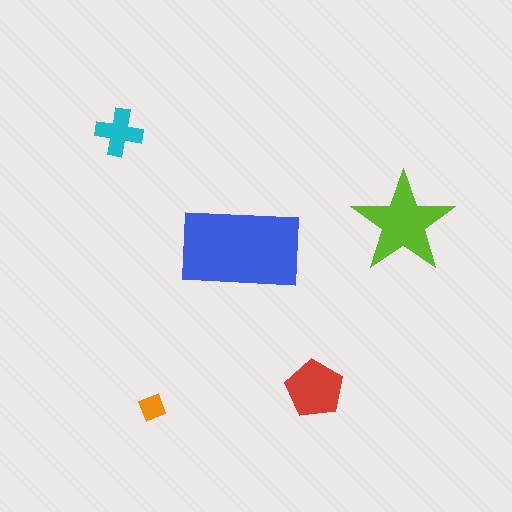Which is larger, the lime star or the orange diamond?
The lime star.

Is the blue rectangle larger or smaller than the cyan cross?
Larger.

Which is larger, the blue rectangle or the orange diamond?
The blue rectangle.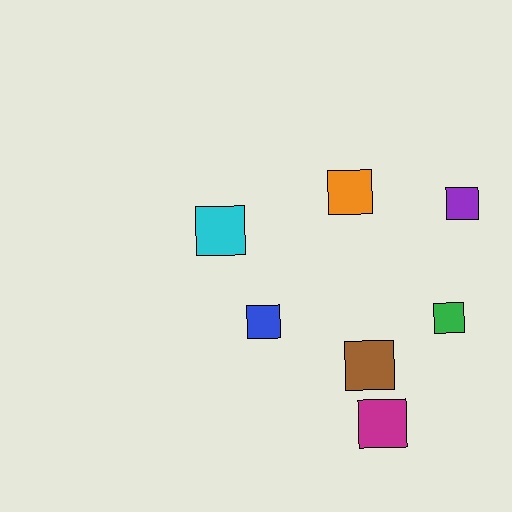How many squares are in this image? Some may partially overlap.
There are 7 squares.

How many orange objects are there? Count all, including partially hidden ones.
There is 1 orange object.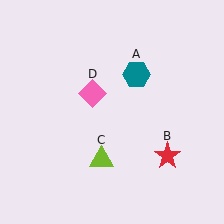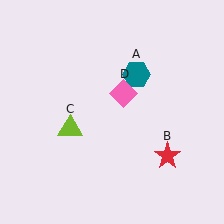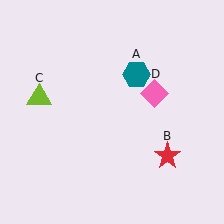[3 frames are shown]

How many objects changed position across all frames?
2 objects changed position: lime triangle (object C), pink diamond (object D).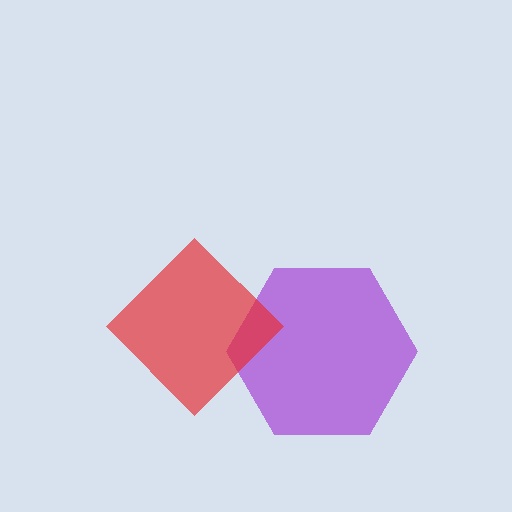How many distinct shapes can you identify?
There are 2 distinct shapes: a purple hexagon, a red diamond.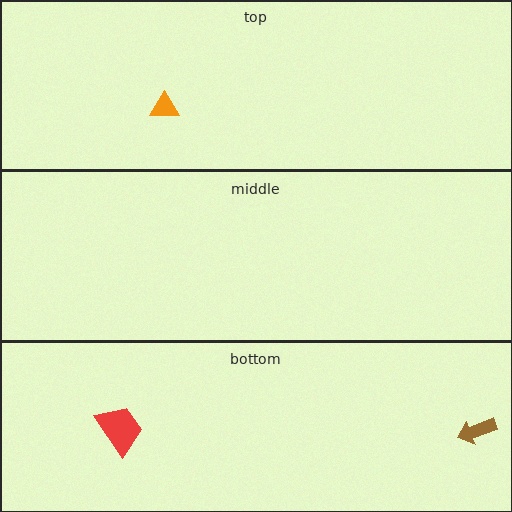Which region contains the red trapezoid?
The bottom region.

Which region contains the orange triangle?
The top region.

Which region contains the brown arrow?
The bottom region.